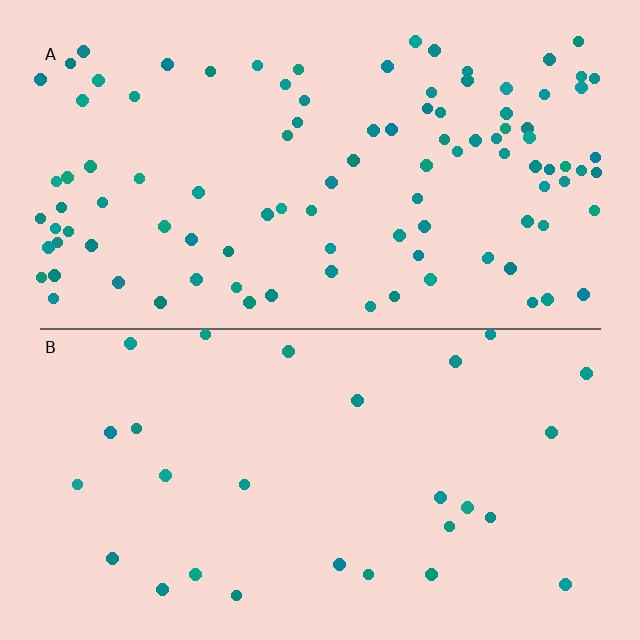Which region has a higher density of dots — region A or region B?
A (the top).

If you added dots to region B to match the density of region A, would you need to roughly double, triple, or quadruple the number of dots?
Approximately quadruple.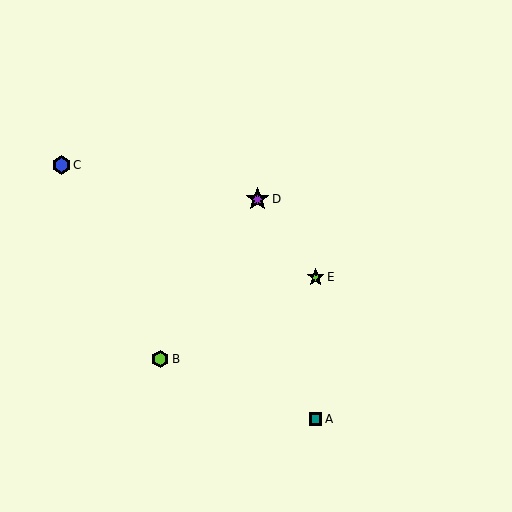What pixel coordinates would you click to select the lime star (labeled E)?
Click at (316, 277) to select the lime star E.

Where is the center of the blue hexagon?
The center of the blue hexagon is at (61, 165).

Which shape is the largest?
The purple star (labeled D) is the largest.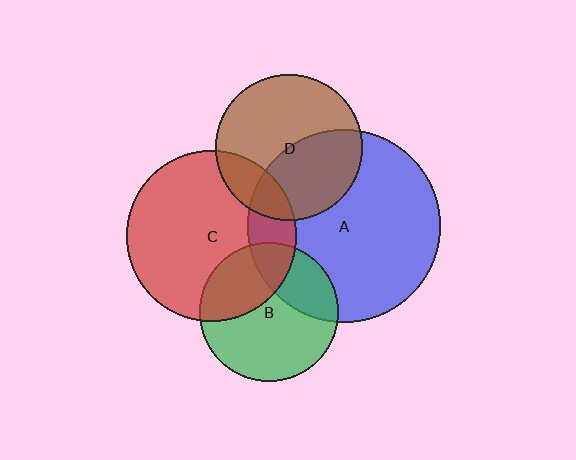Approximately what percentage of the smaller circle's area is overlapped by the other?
Approximately 15%.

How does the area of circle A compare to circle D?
Approximately 1.7 times.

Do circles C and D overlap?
Yes.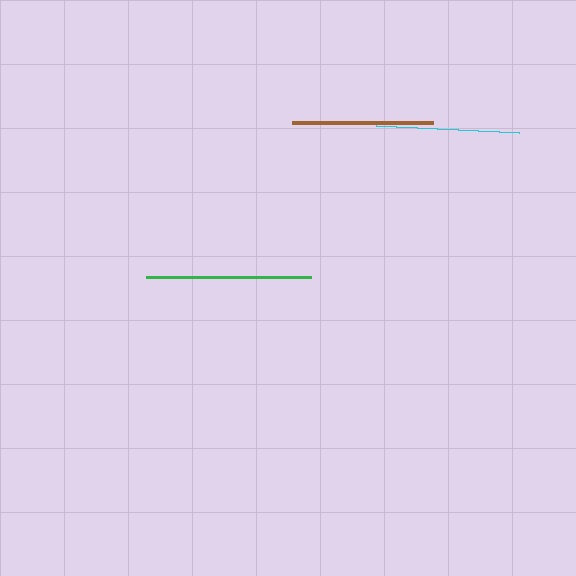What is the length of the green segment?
The green segment is approximately 165 pixels long.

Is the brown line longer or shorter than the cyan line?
The cyan line is longer than the brown line.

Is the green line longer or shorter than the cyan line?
The green line is longer than the cyan line.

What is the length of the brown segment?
The brown segment is approximately 141 pixels long.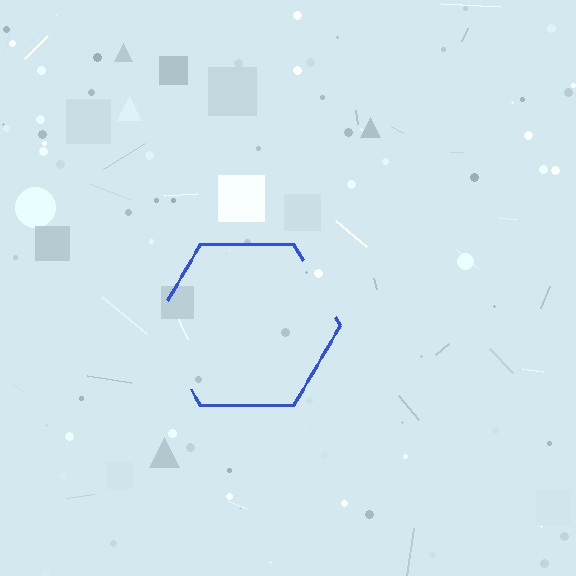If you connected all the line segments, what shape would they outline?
They would outline a hexagon.